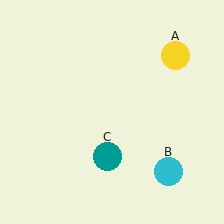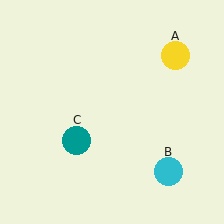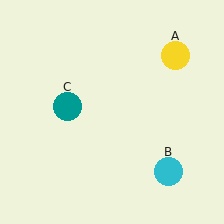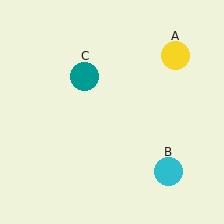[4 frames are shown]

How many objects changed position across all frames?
1 object changed position: teal circle (object C).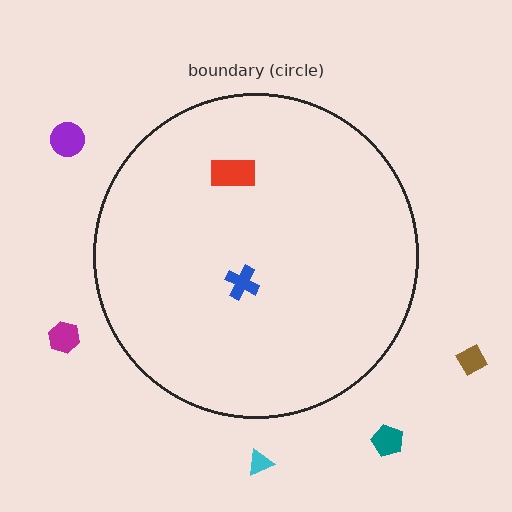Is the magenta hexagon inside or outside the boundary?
Outside.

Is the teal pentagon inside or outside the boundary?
Outside.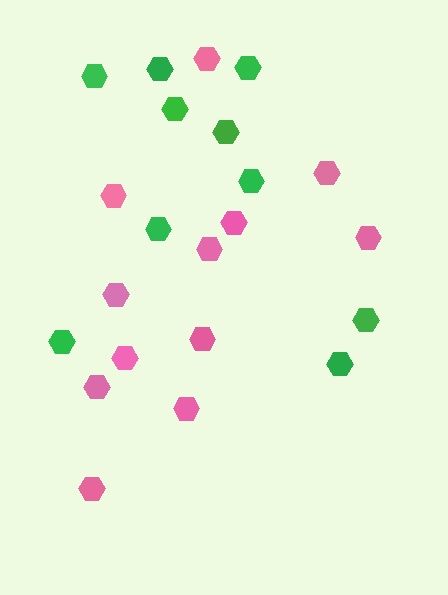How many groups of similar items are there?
There are 2 groups: one group of green hexagons (10) and one group of pink hexagons (12).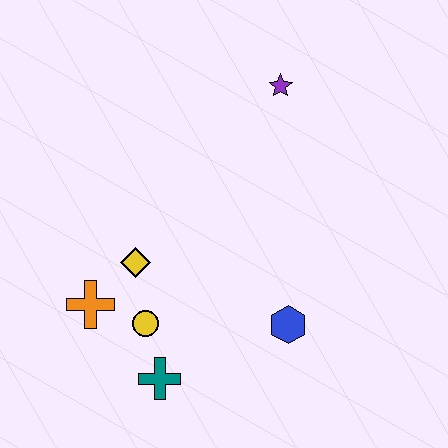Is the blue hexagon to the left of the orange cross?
No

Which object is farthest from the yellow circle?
The purple star is farthest from the yellow circle.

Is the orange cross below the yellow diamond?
Yes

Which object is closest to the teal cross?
The yellow circle is closest to the teal cross.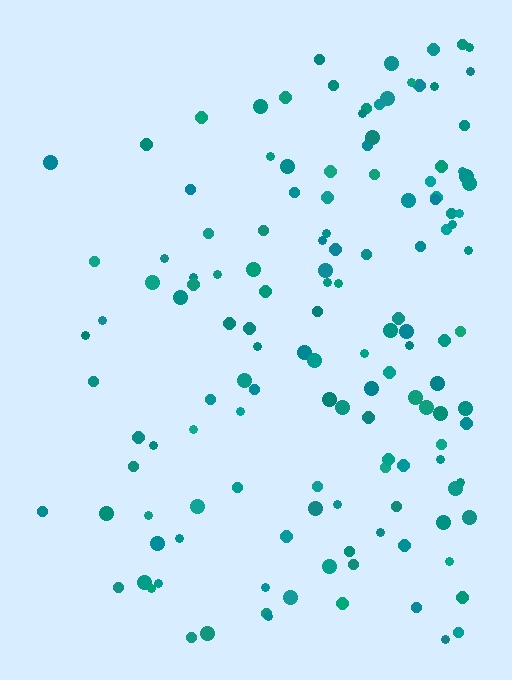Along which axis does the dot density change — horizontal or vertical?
Horizontal.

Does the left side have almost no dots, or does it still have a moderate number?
Still a moderate number, just noticeably fewer than the right.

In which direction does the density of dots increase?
From left to right, with the right side densest.